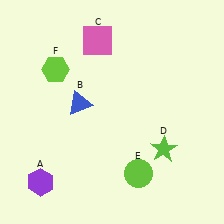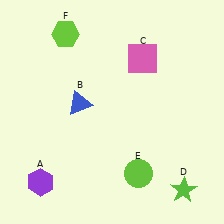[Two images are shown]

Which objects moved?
The objects that moved are: the pink square (C), the lime star (D), the lime hexagon (F).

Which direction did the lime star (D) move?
The lime star (D) moved down.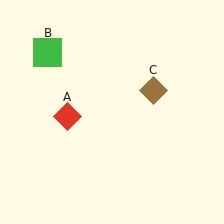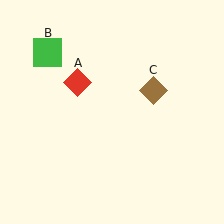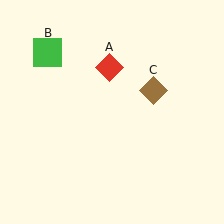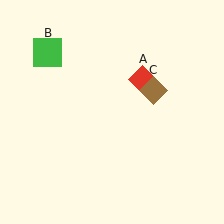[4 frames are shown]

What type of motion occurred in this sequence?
The red diamond (object A) rotated clockwise around the center of the scene.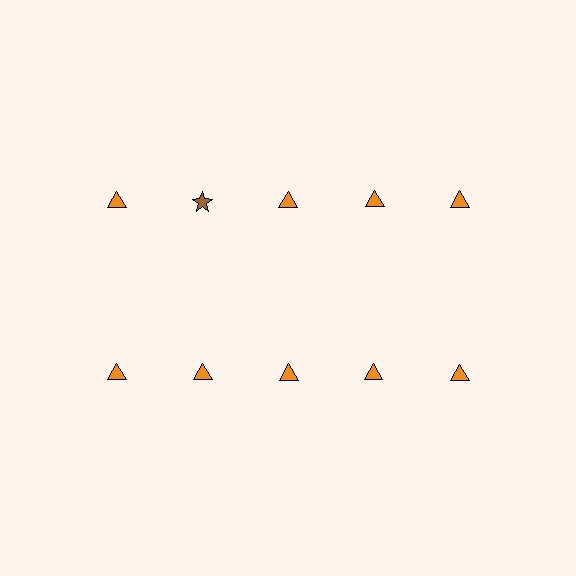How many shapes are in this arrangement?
There are 10 shapes arranged in a grid pattern.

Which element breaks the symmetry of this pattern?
The brown star in the top row, second from left column breaks the symmetry. All other shapes are orange triangles.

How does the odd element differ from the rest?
It differs in both color (brown instead of orange) and shape (star instead of triangle).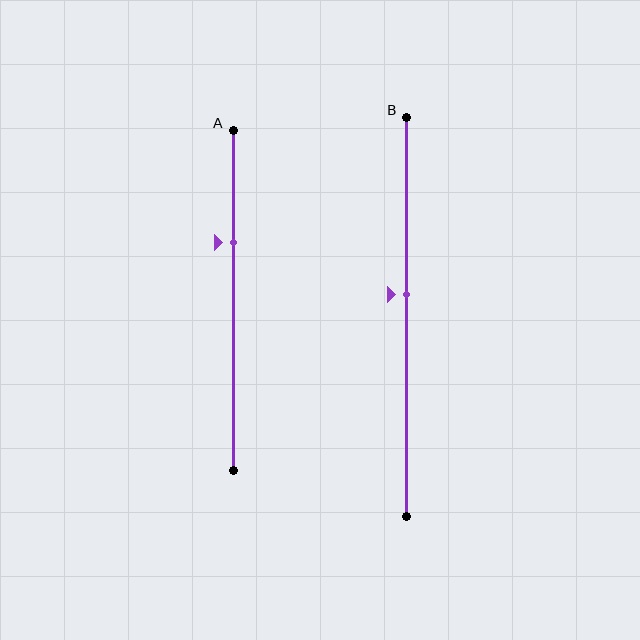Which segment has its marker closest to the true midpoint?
Segment B has its marker closest to the true midpoint.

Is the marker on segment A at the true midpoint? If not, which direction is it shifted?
No, the marker on segment A is shifted upward by about 17% of the segment length.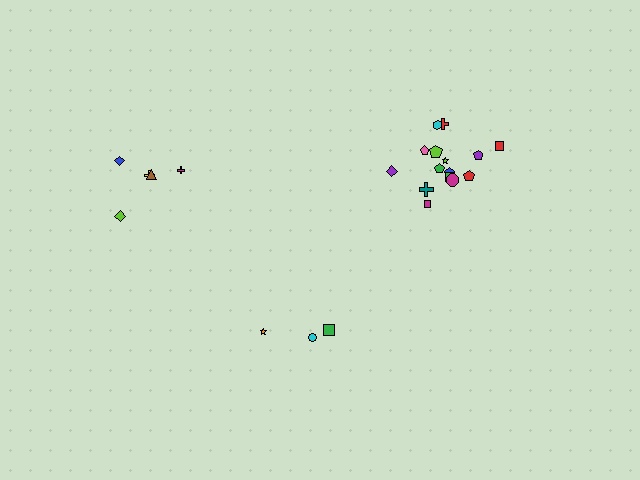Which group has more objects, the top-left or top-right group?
The top-right group.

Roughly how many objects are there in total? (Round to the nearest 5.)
Roughly 25 objects in total.